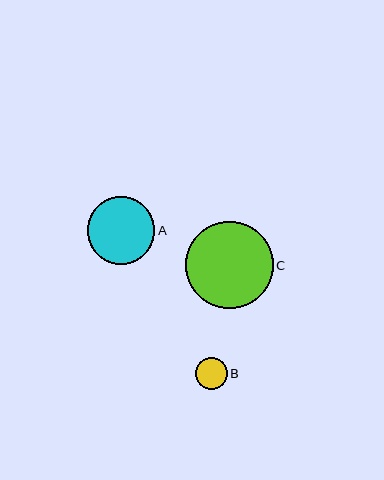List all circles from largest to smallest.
From largest to smallest: C, A, B.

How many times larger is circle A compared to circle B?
Circle A is approximately 2.1 times the size of circle B.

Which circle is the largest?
Circle C is the largest with a size of approximately 88 pixels.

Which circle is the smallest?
Circle B is the smallest with a size of approximately 32 pixels.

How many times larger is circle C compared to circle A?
Circle C is approximately 1.3 times the size of circle A.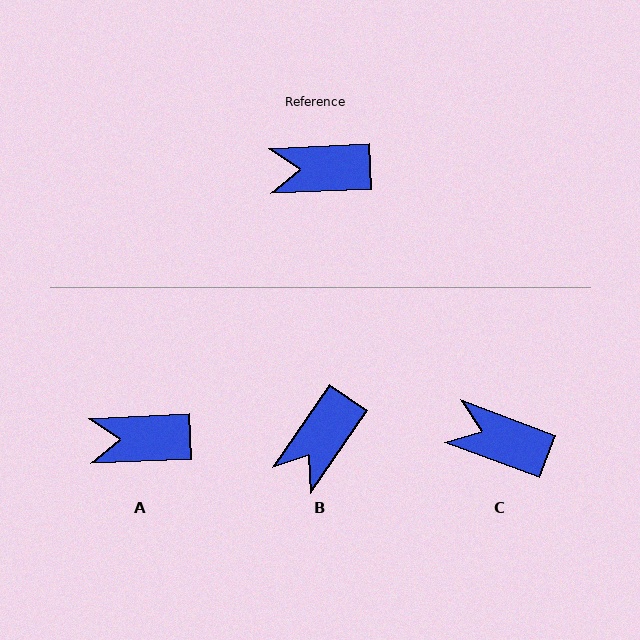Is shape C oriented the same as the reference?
No, it is off by about 23 degrees.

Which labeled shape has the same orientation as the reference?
A.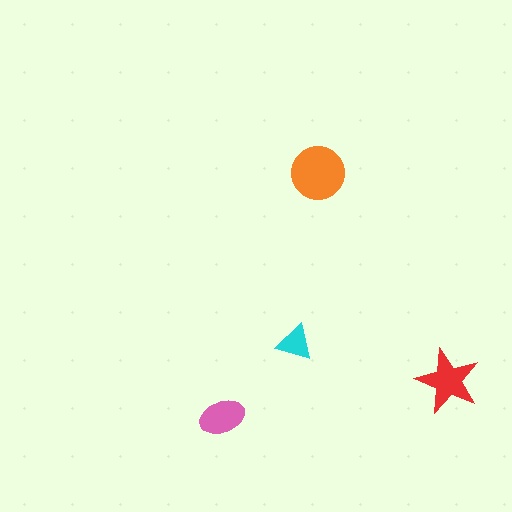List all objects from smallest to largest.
The cyan triangle, the pink ellipse, the red star, the orange circle.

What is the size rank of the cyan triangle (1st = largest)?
4th.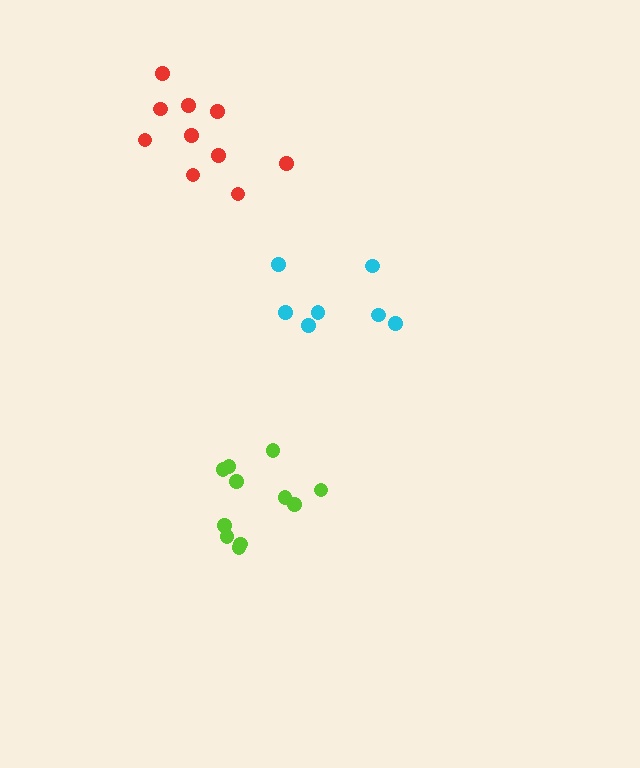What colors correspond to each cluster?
The clusters are colored: cyan, lime, red.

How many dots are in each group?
Group 1: 7 dots, Group 2: 11 dots, Group 3: 10 dots (28 total).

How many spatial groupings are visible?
There are 3 spatial groupings.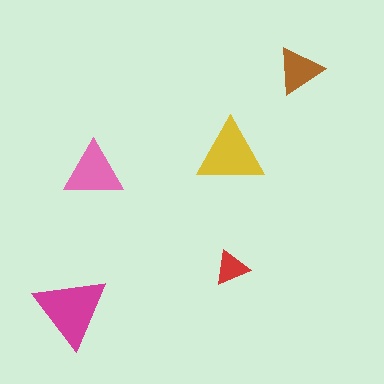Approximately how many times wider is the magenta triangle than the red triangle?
About 2 times wider.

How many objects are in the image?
There are 5 objects in the image.